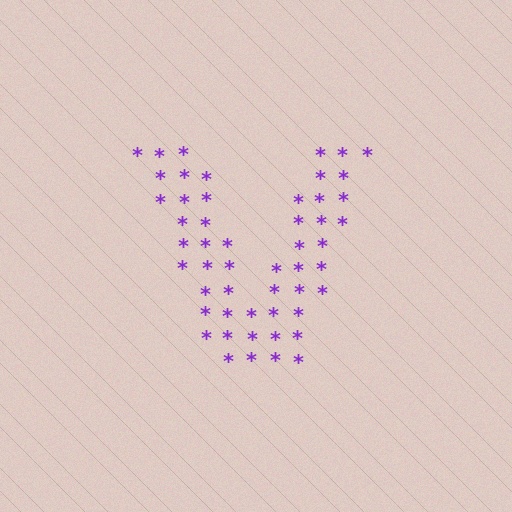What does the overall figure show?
The overall figure shows the letter V.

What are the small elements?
The small elements are asterisks.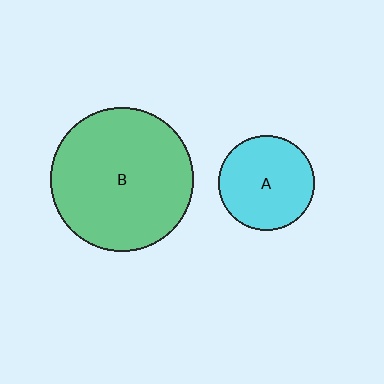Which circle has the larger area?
Circle B (green).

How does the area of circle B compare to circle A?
Approximately 2.3 times.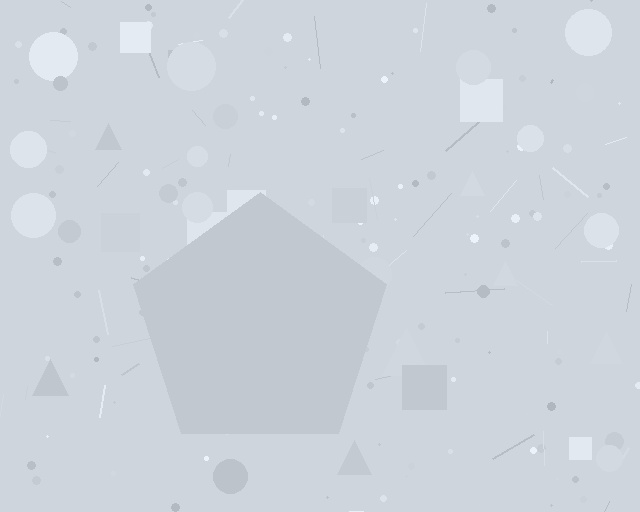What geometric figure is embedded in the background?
A pentagon is embedded in the background.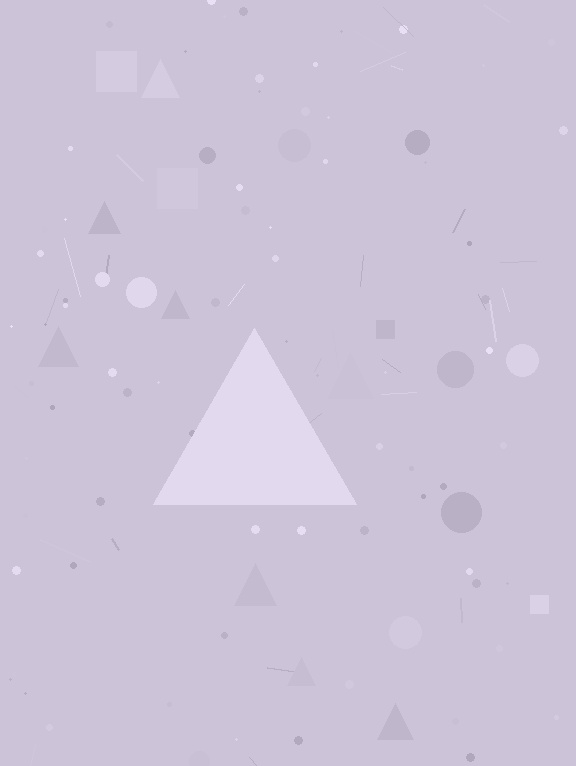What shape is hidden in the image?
A triangle is hidden in the image.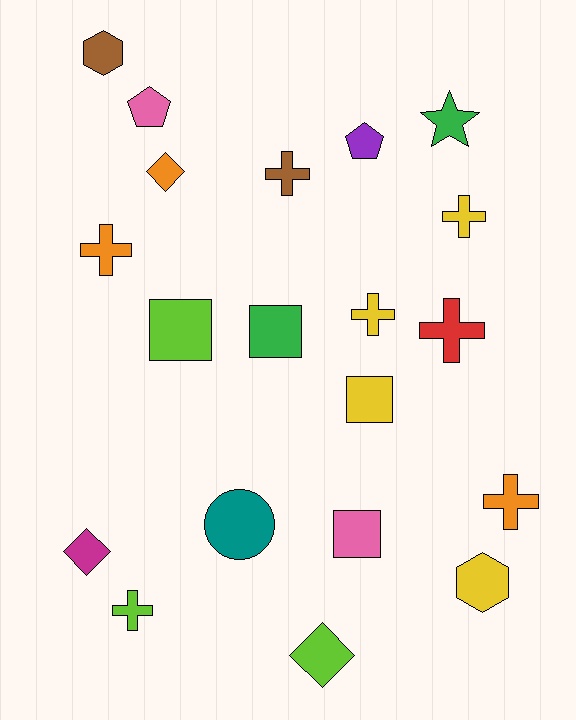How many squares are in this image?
There are 4 squares.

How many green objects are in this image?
There are 2 green objects.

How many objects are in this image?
There are 20 objects.